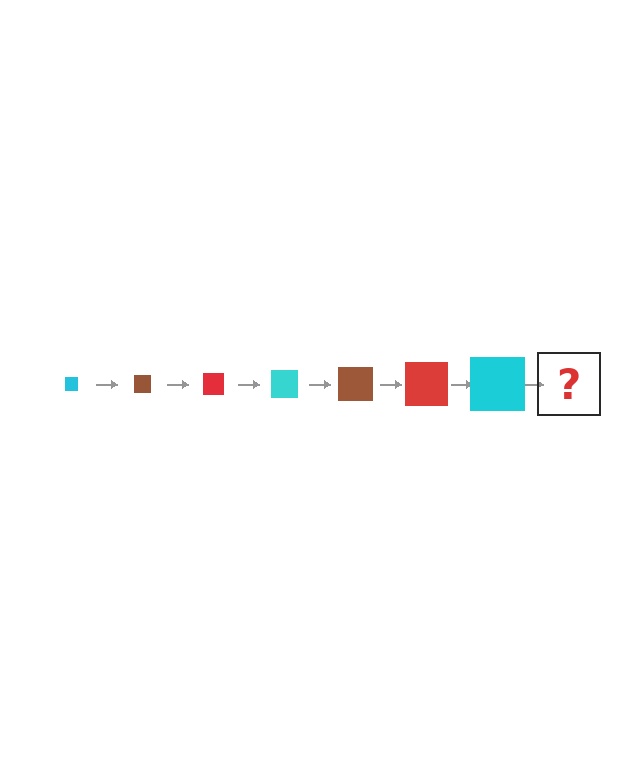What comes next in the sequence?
The next element should be a brown square, larger than the previous one.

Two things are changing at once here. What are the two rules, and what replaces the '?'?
The two rules are that the square grows larger each step and the color cycles through cyan, brown, and red. The '?' should be a brown square, larger than the previous one.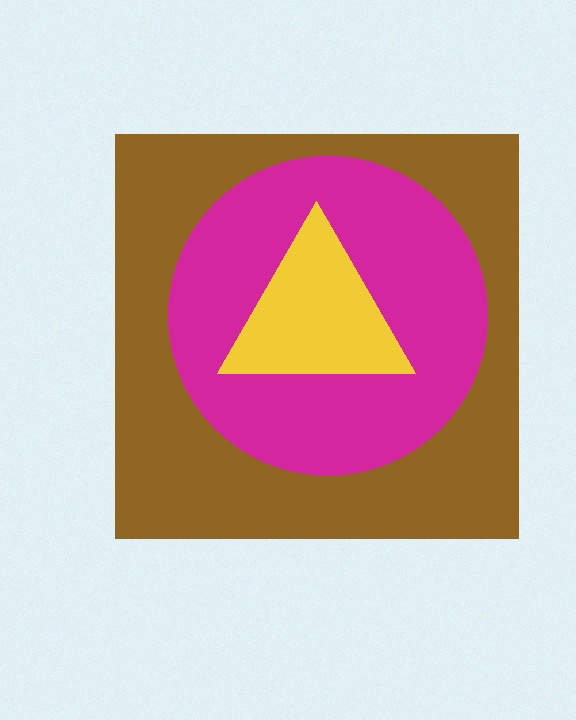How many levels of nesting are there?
3.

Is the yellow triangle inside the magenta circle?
Yes.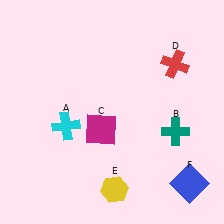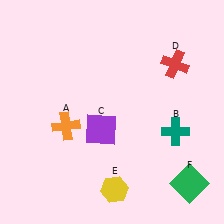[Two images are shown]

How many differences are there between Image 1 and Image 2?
There are 3 differences between the two images.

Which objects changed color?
A changed from cyan to orange. C changed from magenta to purple. F changed from blue to green.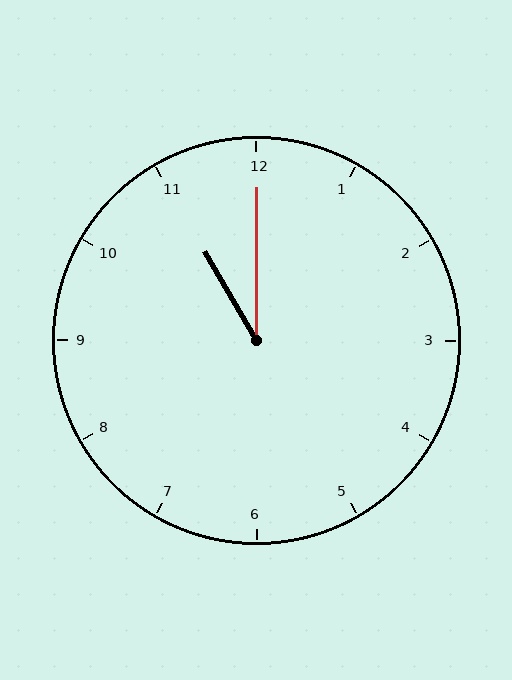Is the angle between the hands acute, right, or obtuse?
It is acute.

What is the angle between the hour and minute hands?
Approximately 30 degrees.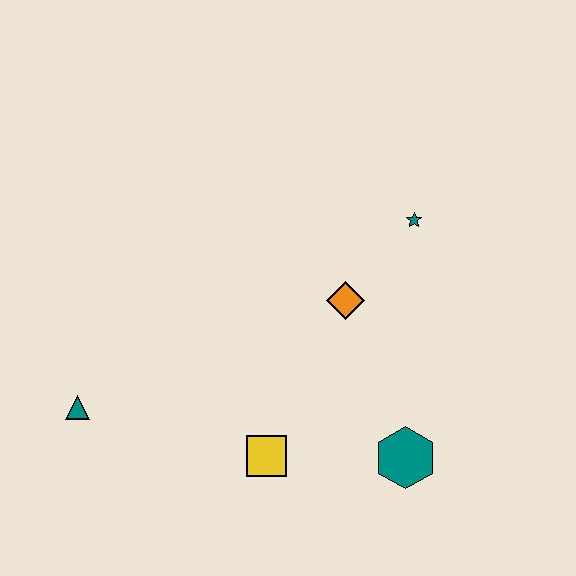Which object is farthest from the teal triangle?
The teal star is farthest from the teal triangle.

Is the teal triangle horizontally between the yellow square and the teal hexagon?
No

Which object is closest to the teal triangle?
The yellow square is closest to the teal triangle.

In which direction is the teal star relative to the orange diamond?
The teal star is above the orange diamond.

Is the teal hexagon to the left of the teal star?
Yes